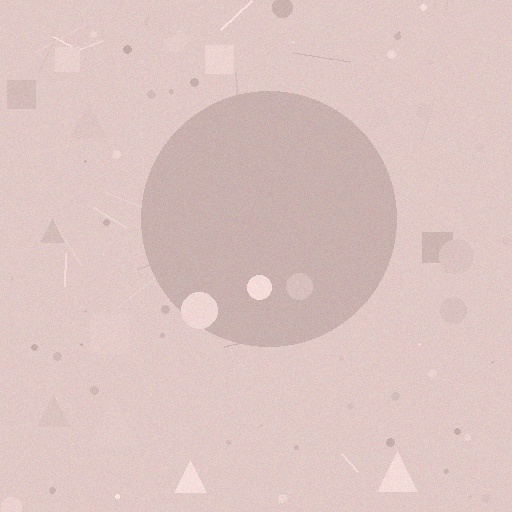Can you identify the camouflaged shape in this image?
The camouflaged shape is a circle.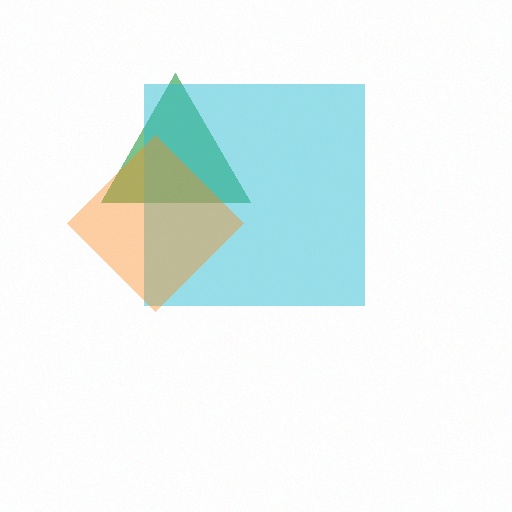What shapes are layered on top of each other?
The layered shapes are: a green triangle, a cyan square, an orange diamond.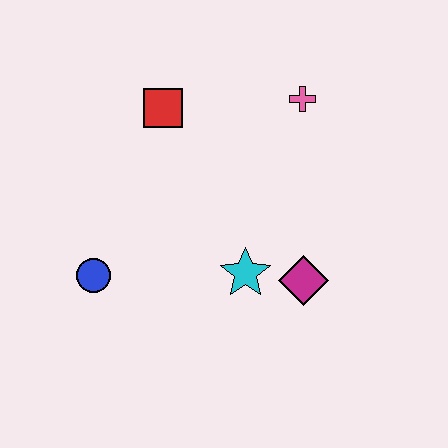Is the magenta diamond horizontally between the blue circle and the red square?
No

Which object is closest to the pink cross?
The red square is closest to the pink cross.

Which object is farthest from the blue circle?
The pink cross is farthest from the blue circle.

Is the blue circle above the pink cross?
No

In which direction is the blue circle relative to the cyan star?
The blue circle is to the left of the cyan star.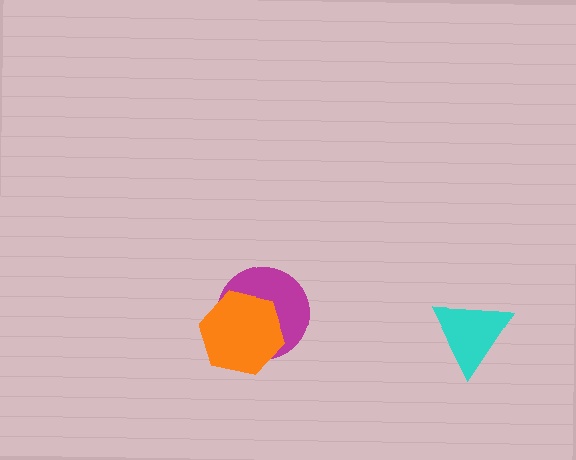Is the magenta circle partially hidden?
Yes, it is partially covered by another shape.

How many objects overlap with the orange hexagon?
1 object overlaps with the orange hexagon.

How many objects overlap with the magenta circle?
1 object overlaps with the magenta circle.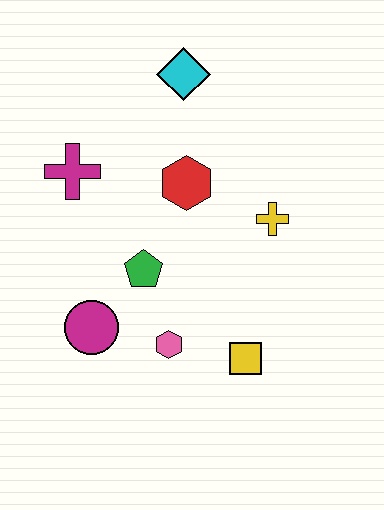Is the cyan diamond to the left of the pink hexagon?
No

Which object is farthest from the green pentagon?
The cyan diamond is farthest from the green pentagon.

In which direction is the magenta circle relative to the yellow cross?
The magenta circle is to the left of the yellow cross.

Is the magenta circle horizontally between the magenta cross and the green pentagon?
Yes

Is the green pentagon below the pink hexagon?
No